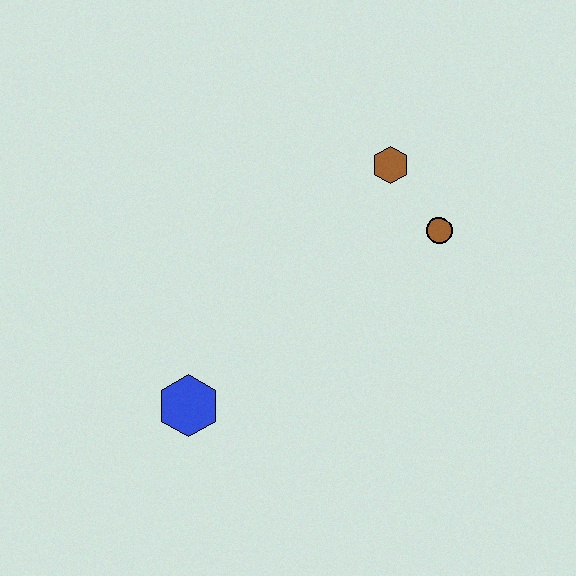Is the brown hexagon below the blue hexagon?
No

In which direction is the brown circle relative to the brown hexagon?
The brown circle is below the brown hexagon.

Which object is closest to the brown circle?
The brown hexagon is closest to the brown circle.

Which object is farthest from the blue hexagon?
The brown hexagon is farthest from the blue hexagon.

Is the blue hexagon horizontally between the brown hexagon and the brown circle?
No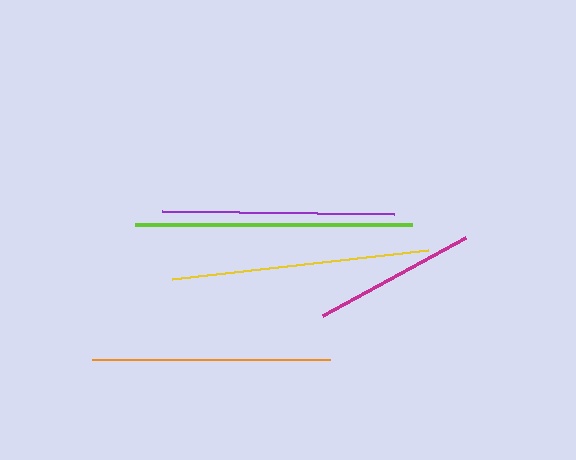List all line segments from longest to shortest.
From longest to shortest: lime, yellow, orange, purple, magenta.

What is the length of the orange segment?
The orange segment is approximately 238 pixels long.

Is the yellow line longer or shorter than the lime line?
The lime line is longer than the yellow line.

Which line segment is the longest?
The lime line is the longest at approximately 277 pixels.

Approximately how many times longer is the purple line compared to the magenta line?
The purple line is approximately 1.4 times the length of the magenta line.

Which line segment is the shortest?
The magenta line is the shortest at approximately 163 pixels.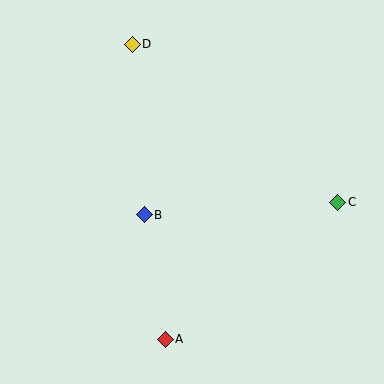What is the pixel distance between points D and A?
The distance between D and A is 297 pixels.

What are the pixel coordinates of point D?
Point D is at (132, 44).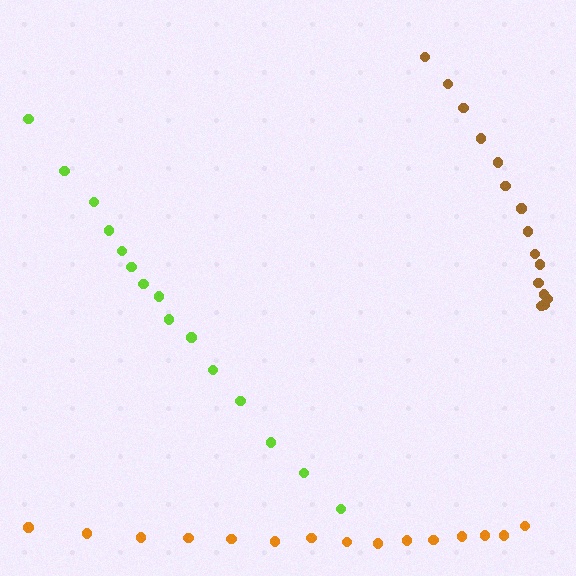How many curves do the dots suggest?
There are 3 distinct paths.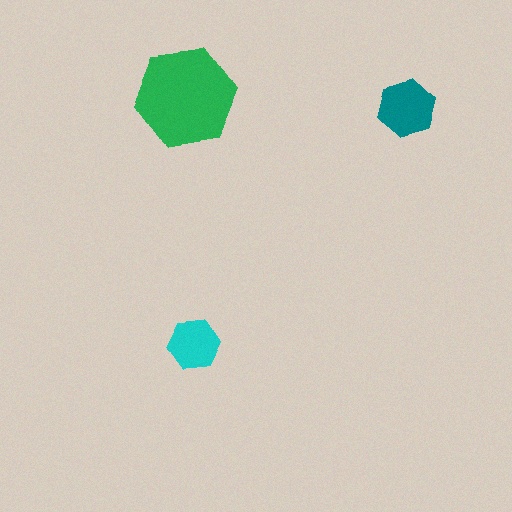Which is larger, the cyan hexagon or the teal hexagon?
The teal one.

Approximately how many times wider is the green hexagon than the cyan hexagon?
About 2 times wider.